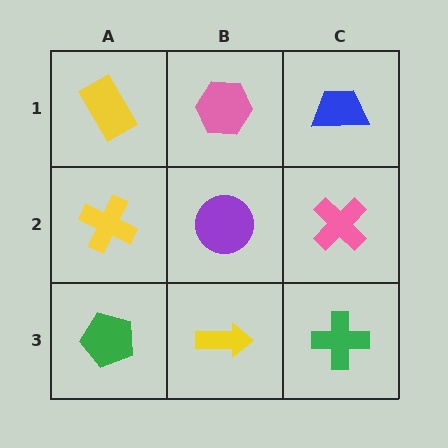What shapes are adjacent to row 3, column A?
A yellow cross (row 2, column A), a yellow arrow (row 3, column B).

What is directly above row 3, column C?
A pink cross.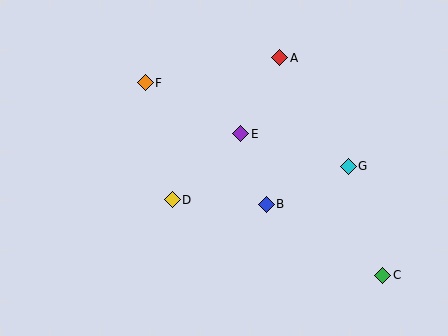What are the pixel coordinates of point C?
Point C is at (383, 275).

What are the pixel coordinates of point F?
Point F is at (145, 83).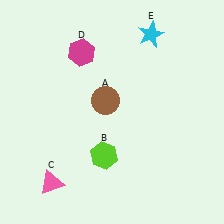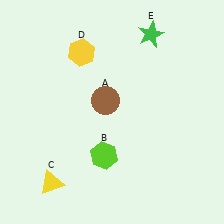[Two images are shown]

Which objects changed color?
C changed from pink to yellow. D changed from magenta to yellow. E changed from cyan to green.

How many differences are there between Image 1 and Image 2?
There are 3 differences between the two images.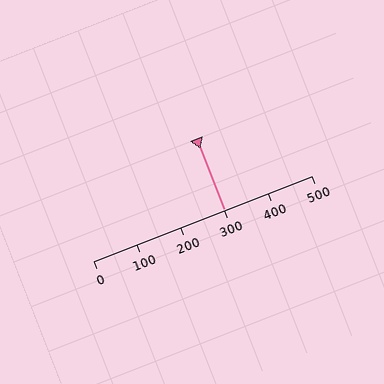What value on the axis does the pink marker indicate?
The marker indicates approximately 300.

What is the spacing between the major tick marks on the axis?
The major ticks are spaced 100 apart.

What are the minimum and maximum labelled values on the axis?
The axis runs from 0 to 500.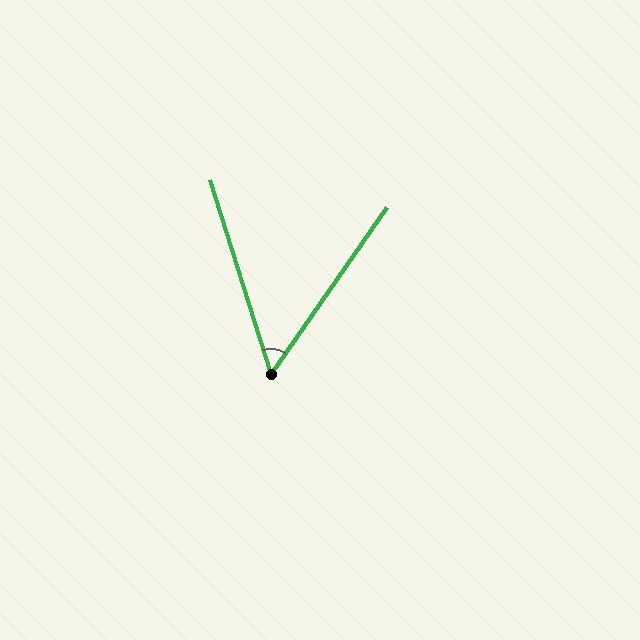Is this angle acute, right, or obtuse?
It is acute.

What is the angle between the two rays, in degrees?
Approximately 52 degrees.